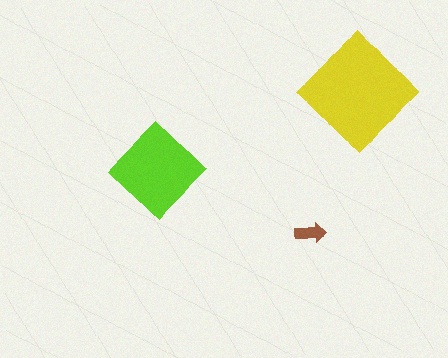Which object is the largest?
The yellow diamond.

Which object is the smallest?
The brown arrow.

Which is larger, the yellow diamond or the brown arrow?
The yellow diamond.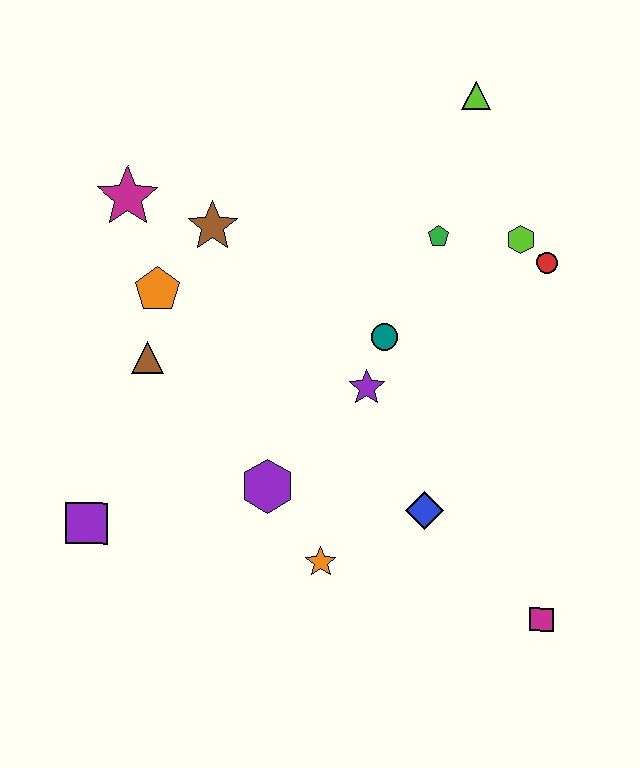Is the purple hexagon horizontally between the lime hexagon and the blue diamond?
No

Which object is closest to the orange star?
The purple hexagon is closest to the orange star.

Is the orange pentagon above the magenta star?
No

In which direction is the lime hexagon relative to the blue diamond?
The lime hexagon is above the blue diamond.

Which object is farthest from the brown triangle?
The magenta square is farthest from the brown triangle.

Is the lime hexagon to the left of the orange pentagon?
No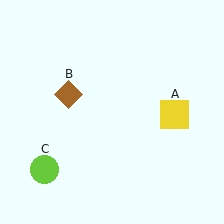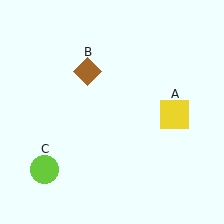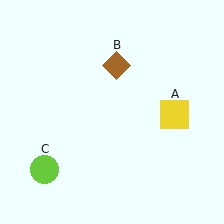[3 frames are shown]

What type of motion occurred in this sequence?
The brown diamond (object B) rotated clockwise around the center of the scene.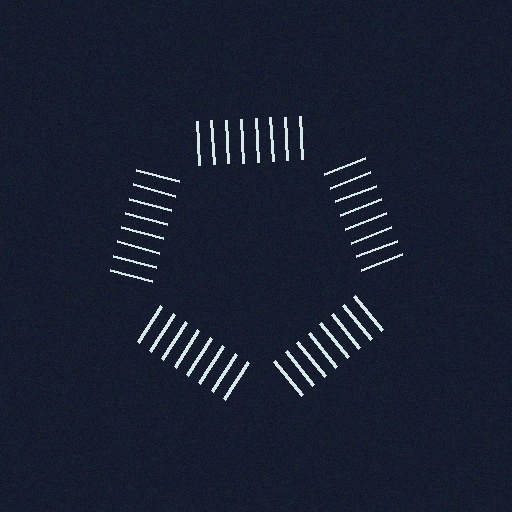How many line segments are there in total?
40 — 8 along each of the 5 edges.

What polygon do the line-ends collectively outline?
An illusory pentagon — the line segments terminate on its edges but no continuous stroke is drawn.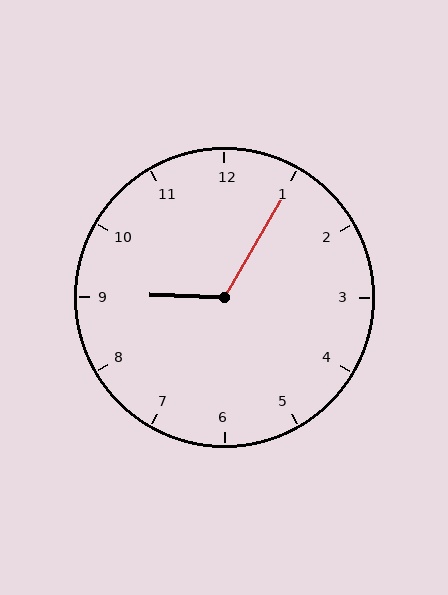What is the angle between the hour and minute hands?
Approximately 118 degrees.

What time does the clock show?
9:05.